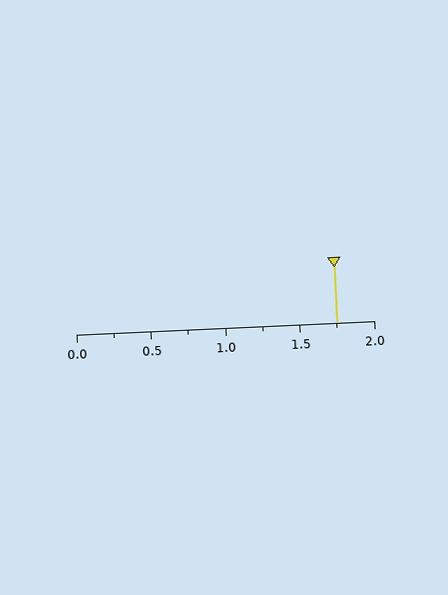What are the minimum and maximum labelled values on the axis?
The axis runs from 0.0 to 2.0.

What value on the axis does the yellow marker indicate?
The marker indicates approximately 1.75.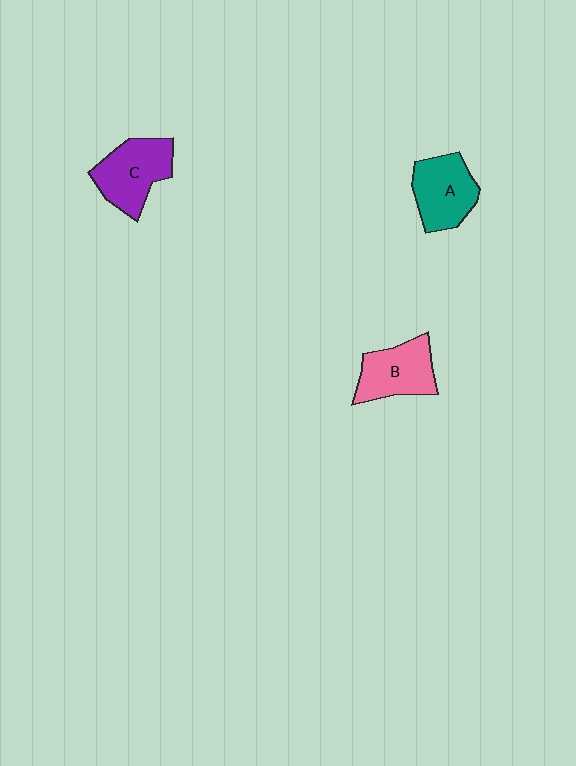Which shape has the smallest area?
Shape B (pink).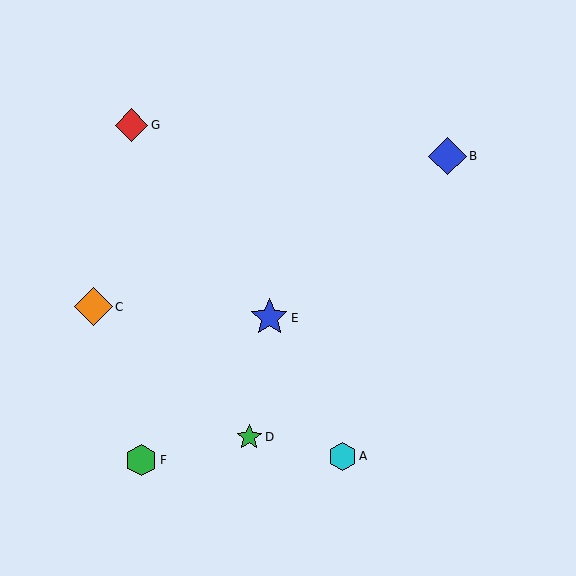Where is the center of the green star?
The center of the green star is at (249, 437).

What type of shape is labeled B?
Shape B is a blue diamond.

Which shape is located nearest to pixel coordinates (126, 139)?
The red diamond (labeled G) at (132, 125) is nearest to that location.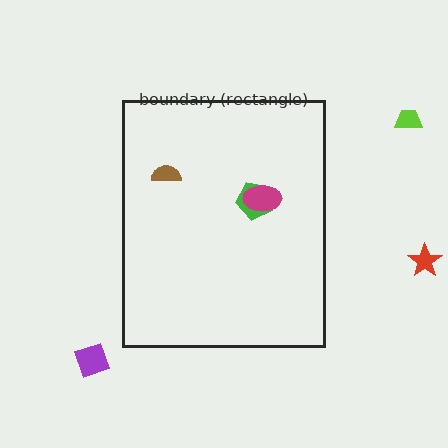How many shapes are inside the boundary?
3 inside, 3 outside.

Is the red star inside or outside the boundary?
Outside.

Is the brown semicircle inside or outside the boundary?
Inside.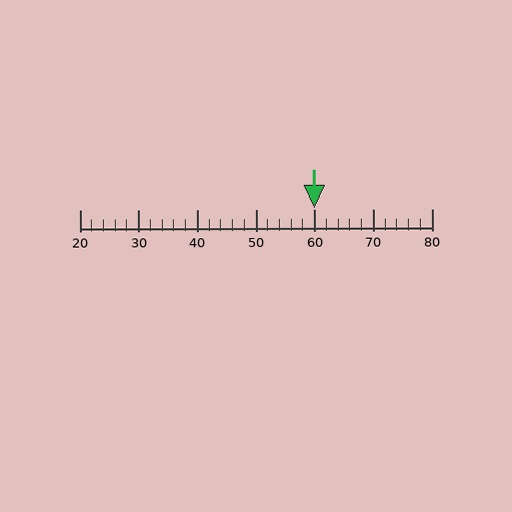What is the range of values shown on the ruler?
The ruler shows values from 20 to 80.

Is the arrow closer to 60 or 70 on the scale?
The arrow is closer to 60.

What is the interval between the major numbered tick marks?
The major tick marks are spaced 10 units apart.